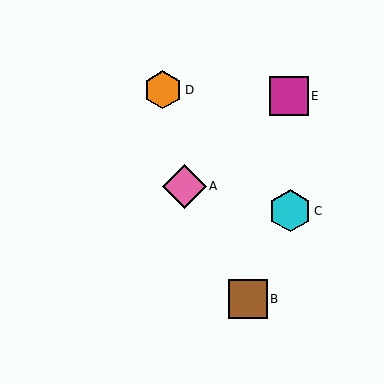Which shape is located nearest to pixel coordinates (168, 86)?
The orange hexagon (labeled D) at (163, 90) is nearest to that location.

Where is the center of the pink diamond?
The center of the pink diamond is at (184, 186).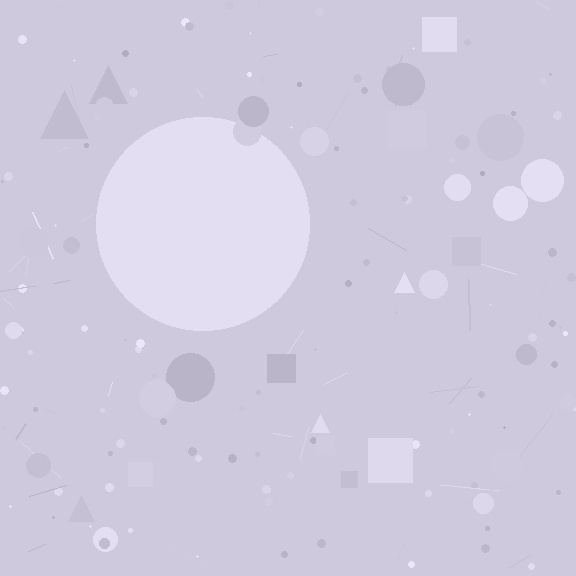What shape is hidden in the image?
A circle is hidden in the image.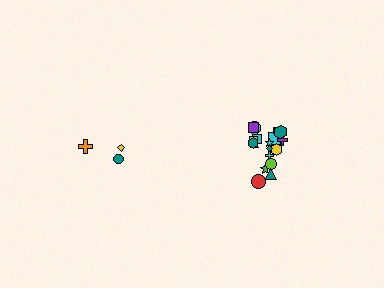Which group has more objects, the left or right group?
The right group.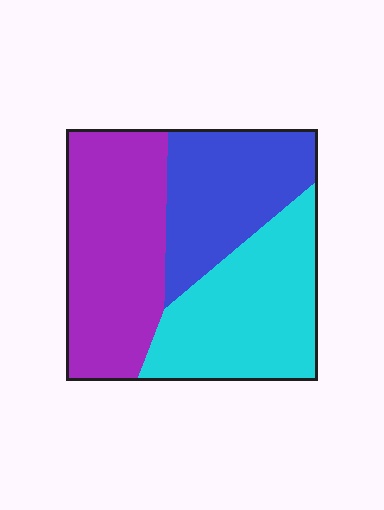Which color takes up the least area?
Blue, at roughly 25%.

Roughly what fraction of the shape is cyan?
Cyan takes up between a quarter and a half of the shape.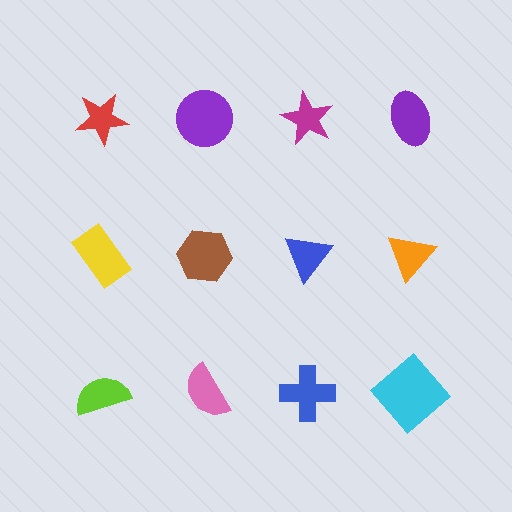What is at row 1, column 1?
A red star.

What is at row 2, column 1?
A yellow rectangle.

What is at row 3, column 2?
A pink semicircle.